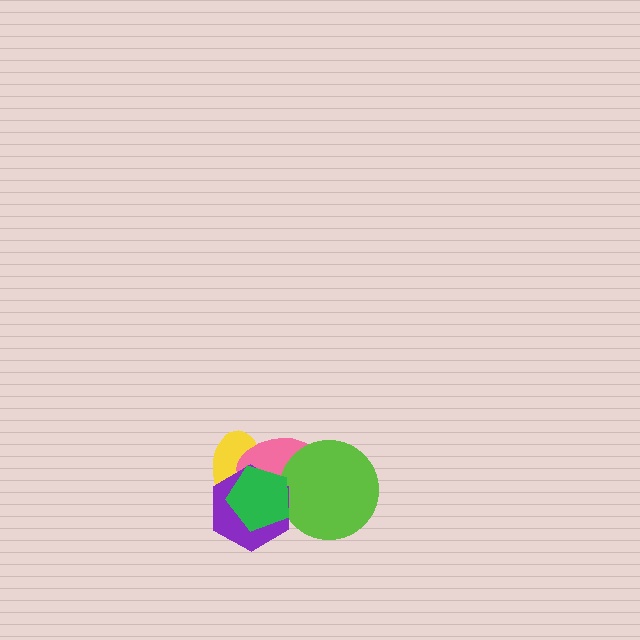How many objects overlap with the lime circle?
3 objects overlap with the lime circle.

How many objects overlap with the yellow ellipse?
3 objects overlap with the yellow ellipse.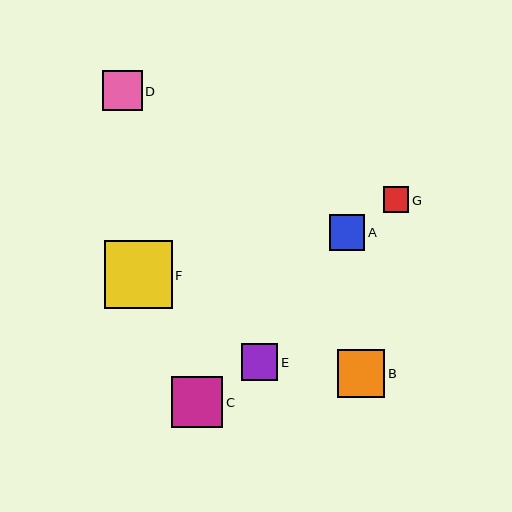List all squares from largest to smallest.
From largest to smallest: F, C, B, D, E, A, G.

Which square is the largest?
Square F is the largest with a size of approximately 68 pixels.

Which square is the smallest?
Square G is the smallest with a size of approximately 25 pixels.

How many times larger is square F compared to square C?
Square F is approximately 1.3 times the size of square C.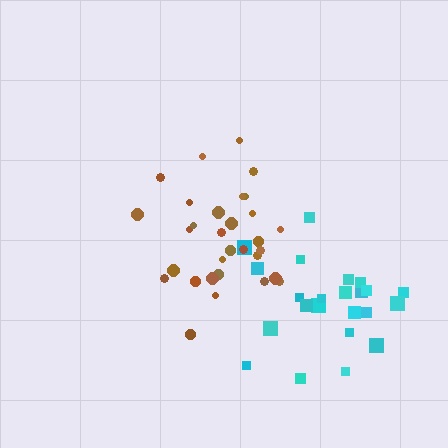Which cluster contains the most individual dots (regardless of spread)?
Brown (31).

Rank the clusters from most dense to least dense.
brown, cyan.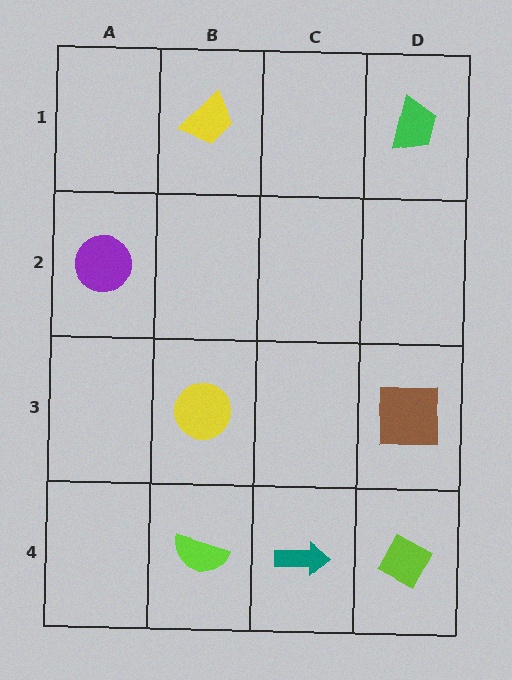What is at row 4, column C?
A teal arrow.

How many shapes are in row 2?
1 shape.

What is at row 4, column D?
A lime diamond.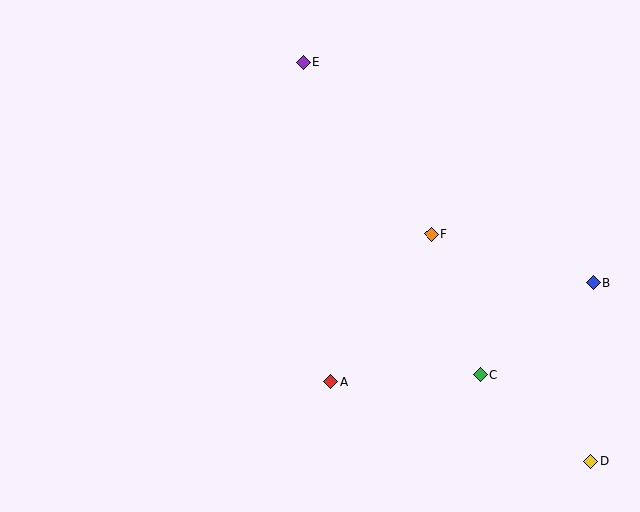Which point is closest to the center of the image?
Point F at (432, 234) is closest to the center.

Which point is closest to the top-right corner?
Point B is closest to the top-right corner.